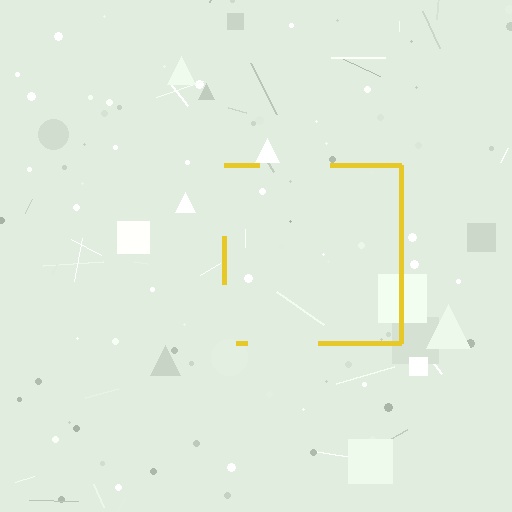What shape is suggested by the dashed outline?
The dashed outline suggests a square.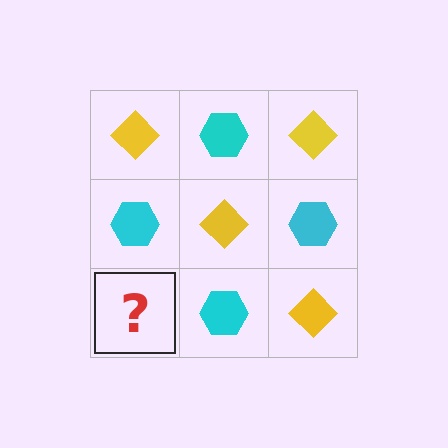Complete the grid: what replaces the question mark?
The question mark should be replaced with a yellow diamond.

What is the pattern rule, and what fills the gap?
The rule is that it alternates yellow diamond and cyan hexagon in a checkerboard pattern. The gap should be filled with a yellow diamond.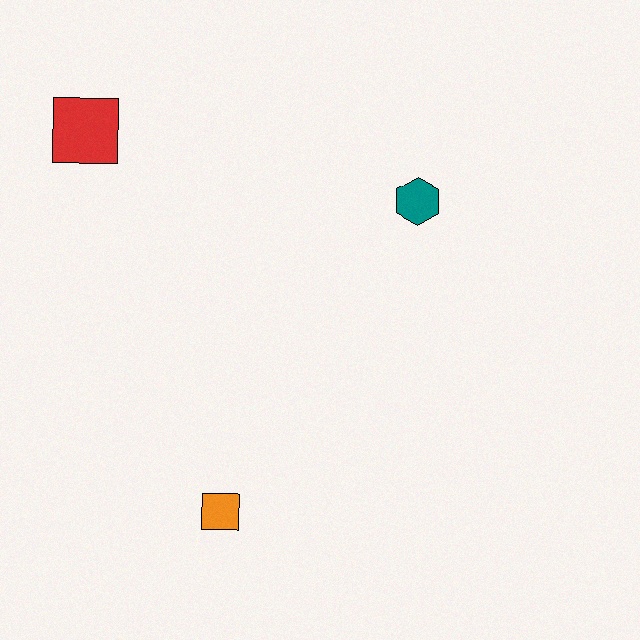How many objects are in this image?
There are 3 objects.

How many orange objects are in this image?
There is 1 orange object.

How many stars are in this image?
There are no stars.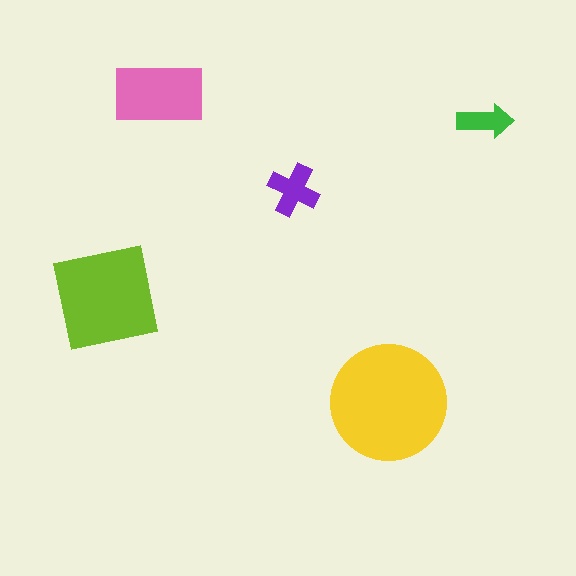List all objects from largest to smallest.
The yellow circle, the lime square, the pink rectangle, the purple cross, the green arrow.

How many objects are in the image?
There are 5 objects in the image.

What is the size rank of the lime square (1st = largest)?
2nd.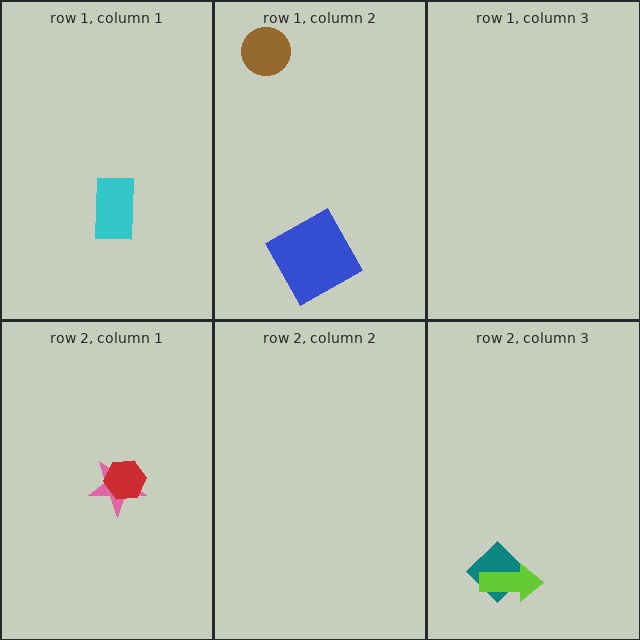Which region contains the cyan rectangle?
The row 1, column 1 region.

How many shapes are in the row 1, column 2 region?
2.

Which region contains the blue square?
The row 1, column 2 region.